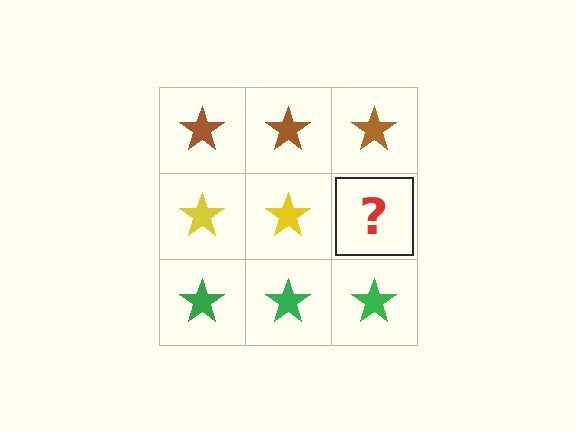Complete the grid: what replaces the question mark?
The question mark should be replaced with a yellow star.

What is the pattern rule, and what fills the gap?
The rule is that each row has a consistent color. The gap should be filled with a yellow star.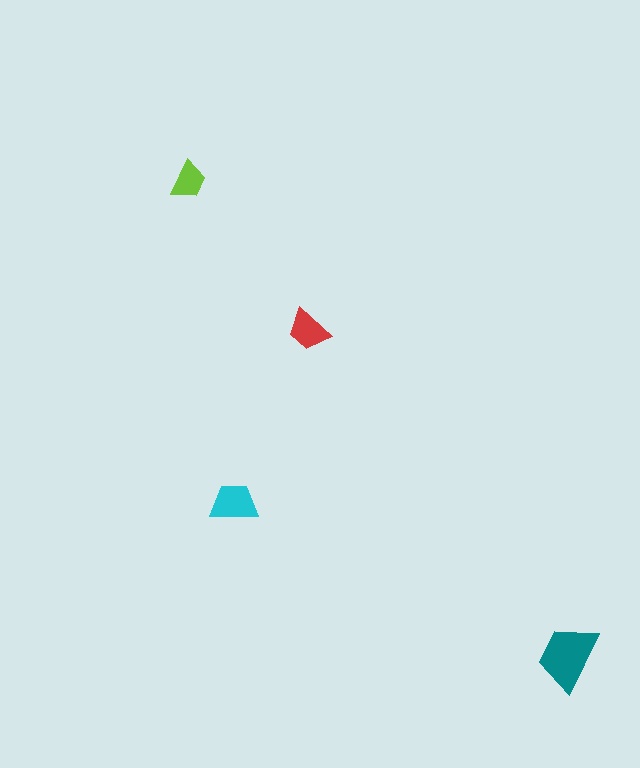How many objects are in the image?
There are 4 objects in the image.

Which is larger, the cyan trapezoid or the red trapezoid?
The cyan one.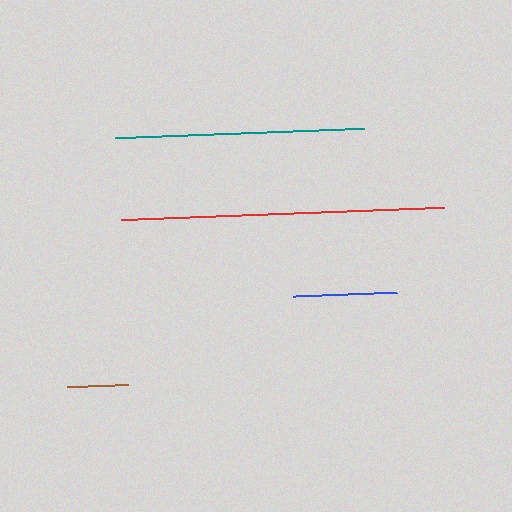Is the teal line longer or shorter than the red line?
The red line is longer than the teal line.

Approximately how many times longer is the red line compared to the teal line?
The red line is approximately 1.3 times the length of the teal line.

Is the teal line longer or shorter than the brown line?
The teal line is longer than the brown line.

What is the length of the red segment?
The red segment is approximately 324 pixels long.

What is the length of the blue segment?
The blue segment is approximately 103 pixels long.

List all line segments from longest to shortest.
From longest to shortest: red, teal, blue, brown.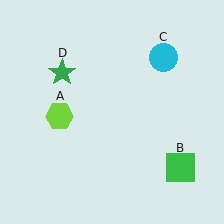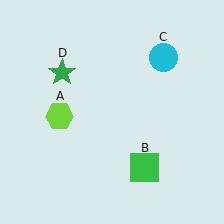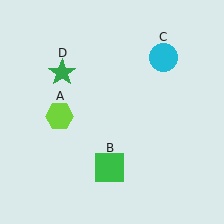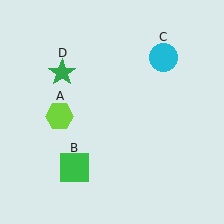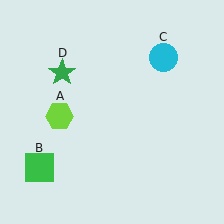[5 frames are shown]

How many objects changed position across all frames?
1 object changed position: green square (object B).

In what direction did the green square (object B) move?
The green square (object B) moved left.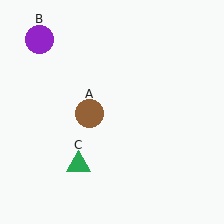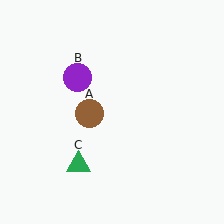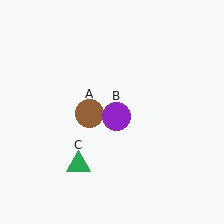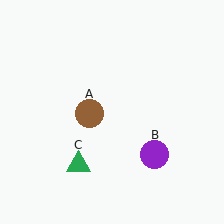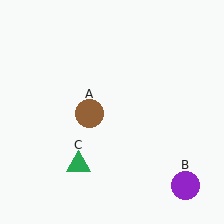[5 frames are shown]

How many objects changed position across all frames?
1 object changed position: purple circle (object B).